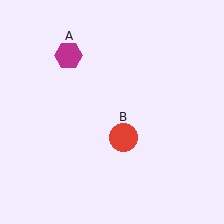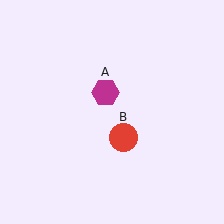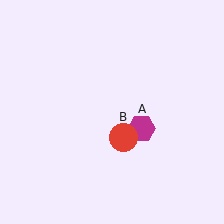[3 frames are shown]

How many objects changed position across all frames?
1 object changed position: magenta hexagon (object A).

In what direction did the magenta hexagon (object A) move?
The magenta hexagon (object A) moved down and to the right.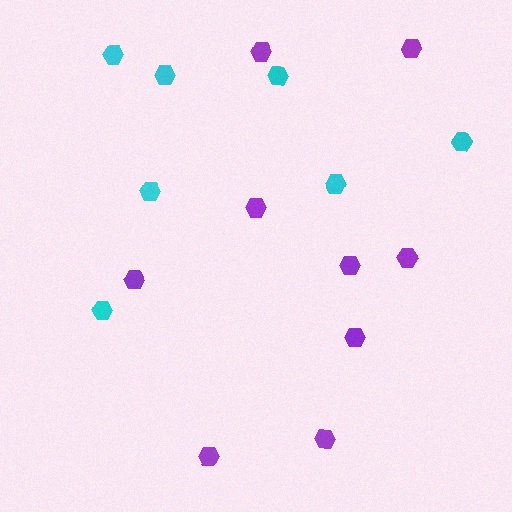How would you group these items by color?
There are 2 groups: one group of cyan hexagons (7) and one group of purple hexagons (9).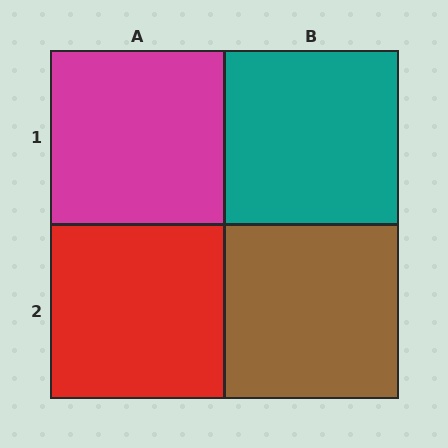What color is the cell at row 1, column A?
Magenta.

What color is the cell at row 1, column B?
Teal.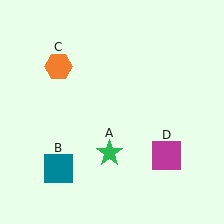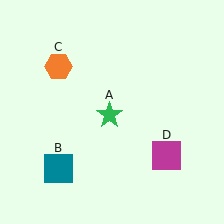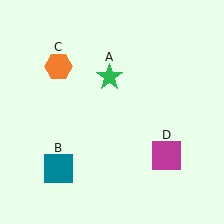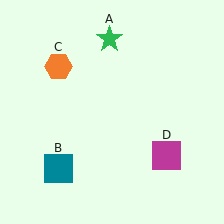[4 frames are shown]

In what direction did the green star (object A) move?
The green star (object A) moved up.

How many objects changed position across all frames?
1 object changed position: green star (object A).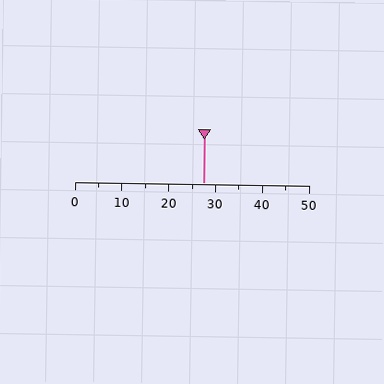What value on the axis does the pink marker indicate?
The marker indicates approximately 27.5.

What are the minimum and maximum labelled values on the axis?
The axis runs from 0 to 50.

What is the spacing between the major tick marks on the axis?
The major ticks are spaced 10 apart.